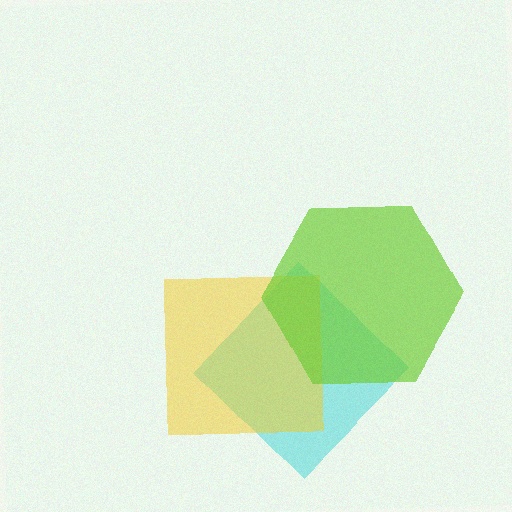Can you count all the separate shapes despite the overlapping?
Yes, there are 3 separate shapes.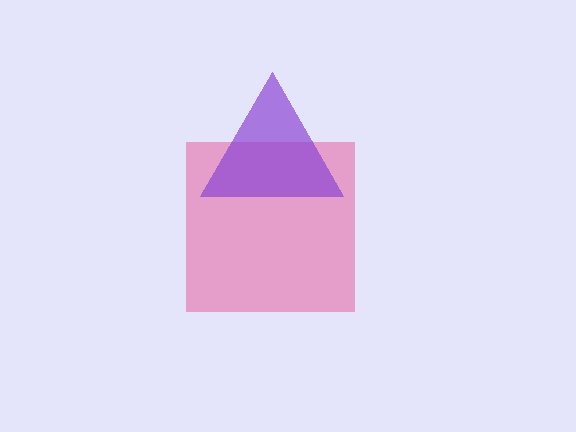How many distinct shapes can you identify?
There are 2 distinct shapes: a pink square, a purple triangle.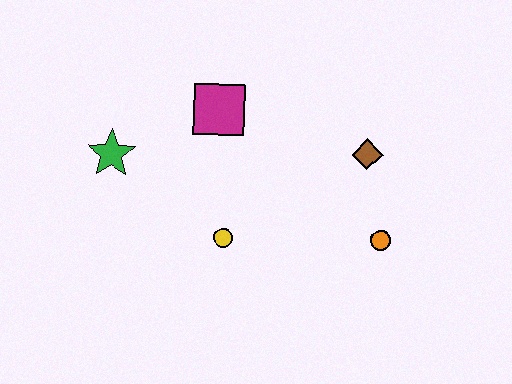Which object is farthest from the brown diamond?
The green star is farthest from the brown diamond.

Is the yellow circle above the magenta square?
No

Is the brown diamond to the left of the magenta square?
No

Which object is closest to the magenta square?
The green star is closest to the magenta square.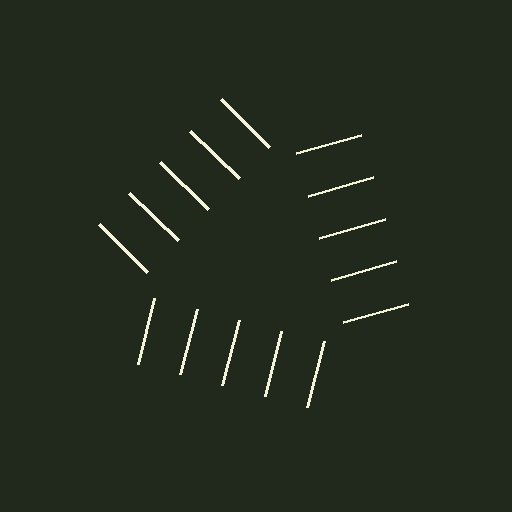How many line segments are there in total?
15 — 5 along each of the 3 edges.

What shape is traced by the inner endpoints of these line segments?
An illusory triangle — the line segments terminate on its edges but no continuous stroke is drawn.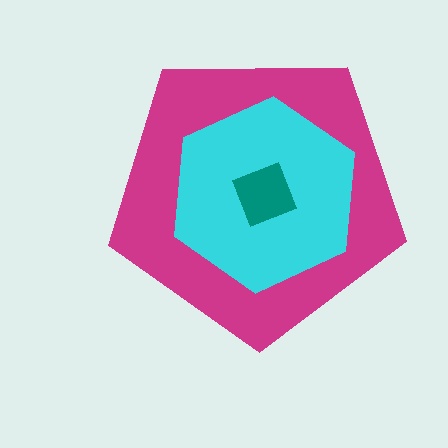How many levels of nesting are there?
3.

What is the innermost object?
The teal square.